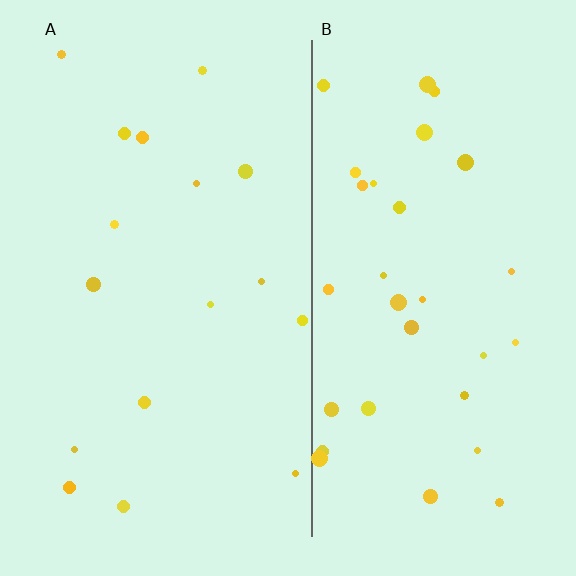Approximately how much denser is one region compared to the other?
Approximately 1.9× — region B over region A.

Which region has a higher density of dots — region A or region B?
B (the right).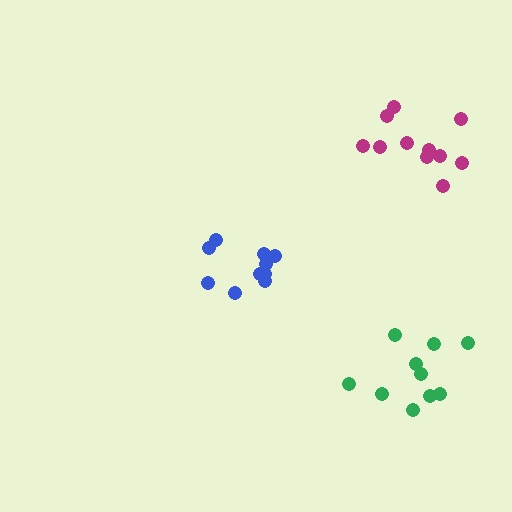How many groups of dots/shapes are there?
There are 3 groups.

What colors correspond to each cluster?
The clusters are colored: blue, green, magenta.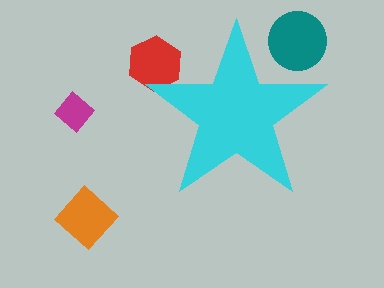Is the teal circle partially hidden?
Yes, the teal circle is partially hidden behind the cyan star.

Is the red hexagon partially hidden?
Yes, the red hexagon is partially hidden behind the cyan star.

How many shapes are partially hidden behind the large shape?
2 shapes are partially hidden.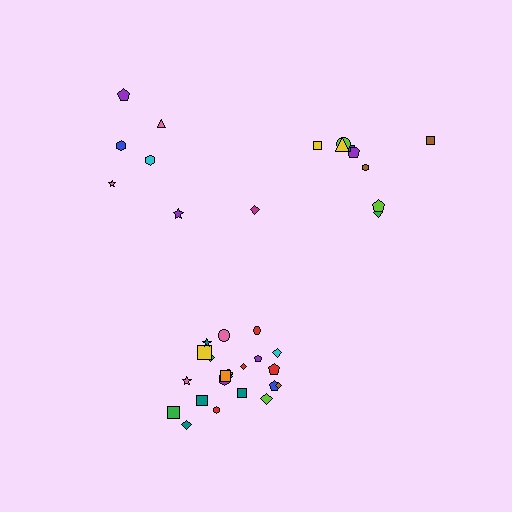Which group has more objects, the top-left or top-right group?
The top-right group.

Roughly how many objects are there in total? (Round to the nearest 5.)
Roughly 40 objects in total.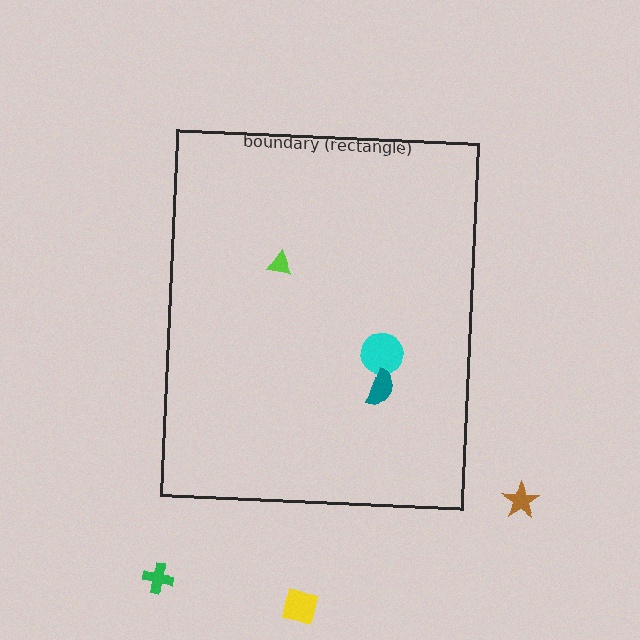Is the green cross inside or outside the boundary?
Outside.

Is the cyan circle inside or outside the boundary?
Inside.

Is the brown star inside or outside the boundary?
Outside.